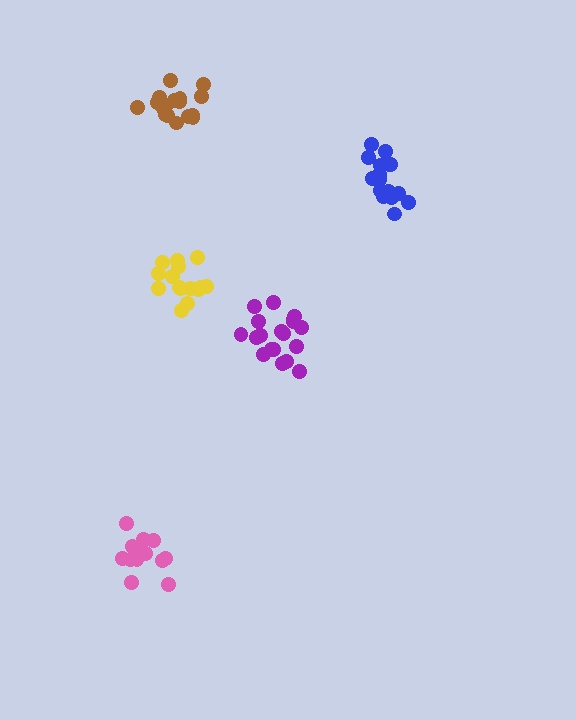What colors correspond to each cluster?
The clusters are colored: yellow, brown, blue, pink, purple.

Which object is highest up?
The brown cluster is topmost.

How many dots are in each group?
Group 1: 15 dots, Group 2: 17 dots, Group 3: 16 dots, Group 4: 13 dots, Group 5: 19 dots (80 total).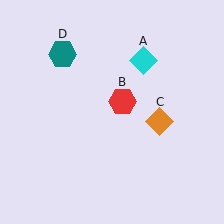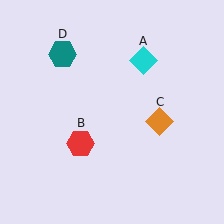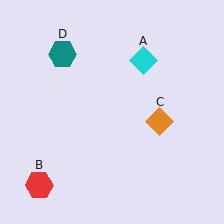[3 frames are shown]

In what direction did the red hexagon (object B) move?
The red hexagon (object B) moved down and to the left.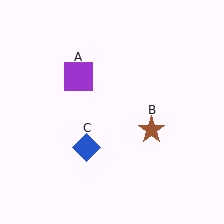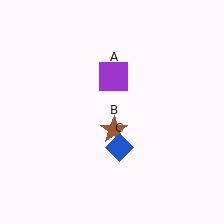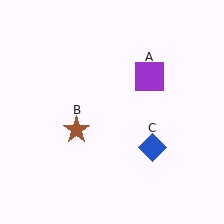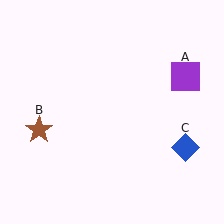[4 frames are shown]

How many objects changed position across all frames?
3 objects changed position: purple square (object A), brown star (object B), blue diamond (object C).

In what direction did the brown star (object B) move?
The brown star (object B) moved left.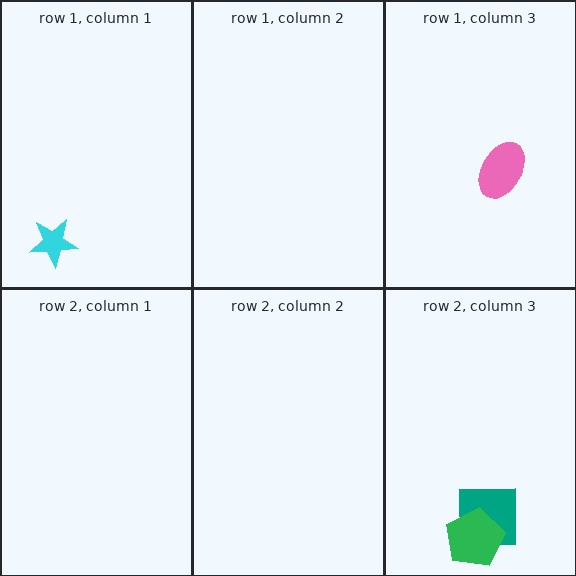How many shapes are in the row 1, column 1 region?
1.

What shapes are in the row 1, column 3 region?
The pink ellipse.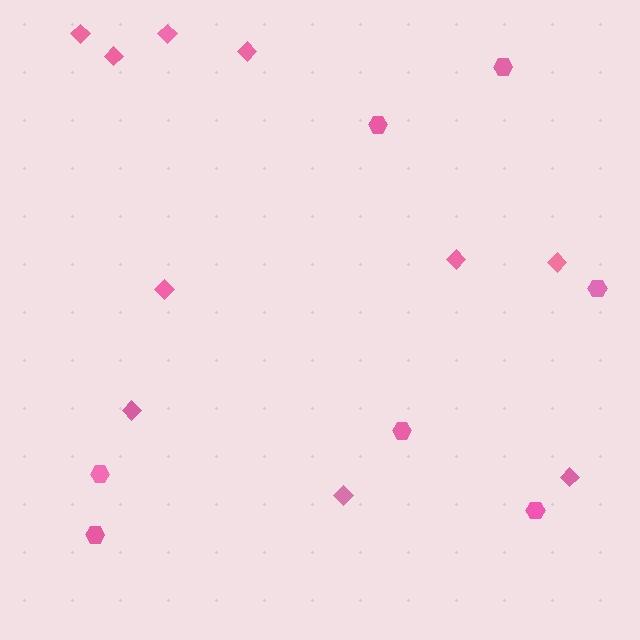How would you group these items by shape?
There are 2 groups: one group of hexagons (7) and one group of diamonds (10).